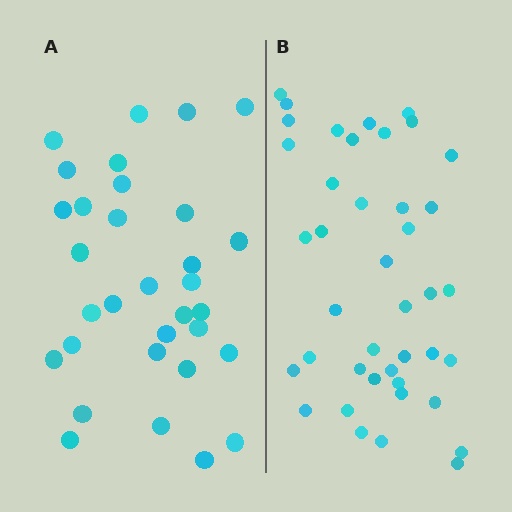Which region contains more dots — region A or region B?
Region B (the right region) has more dots.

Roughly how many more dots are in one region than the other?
Region B has roughly 8 or so more dots than region A.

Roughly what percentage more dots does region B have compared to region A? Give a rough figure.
About 30% more.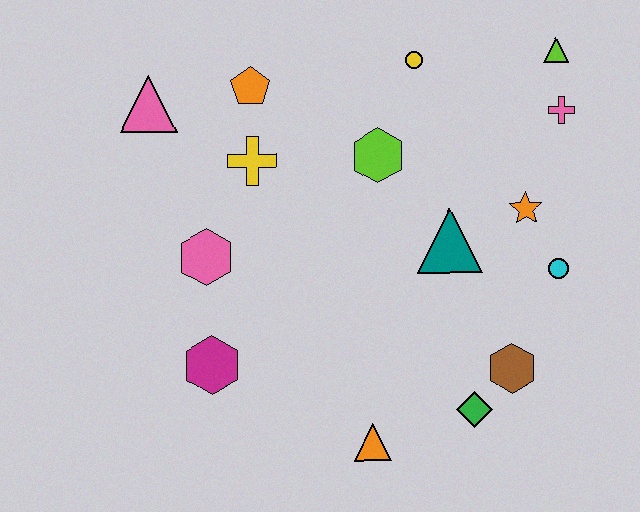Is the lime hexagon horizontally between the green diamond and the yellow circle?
No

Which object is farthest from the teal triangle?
The pink triangle is farthest from the teal triangle.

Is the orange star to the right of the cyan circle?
No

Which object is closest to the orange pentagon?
The yellow cross is closest to the orange pentagon.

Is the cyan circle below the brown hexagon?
No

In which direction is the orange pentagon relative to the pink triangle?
The orange pentagon is to the right of the pink triangle.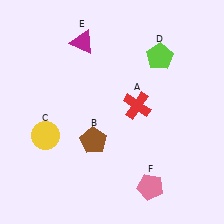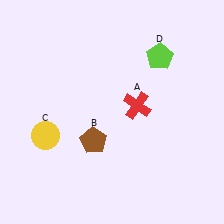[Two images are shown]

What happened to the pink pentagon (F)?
The pink pentagon (F) was removed in Image 2. It was in the bottom-right area of Image 1.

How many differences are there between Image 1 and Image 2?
There are 2 differences between the two images.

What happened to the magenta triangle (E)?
The magenta triangle (E) was removed in Image 2. It was in the top-left area of Image 1.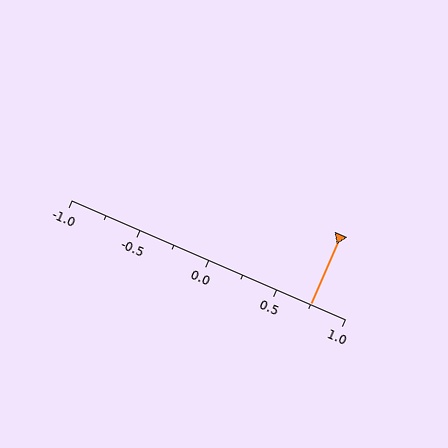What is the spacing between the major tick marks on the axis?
The major ticks are spaced 0.5 apart.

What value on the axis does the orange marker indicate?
The marker indicates approximately 0.75.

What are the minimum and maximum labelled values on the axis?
The axis runs from -1.0 to 1.0.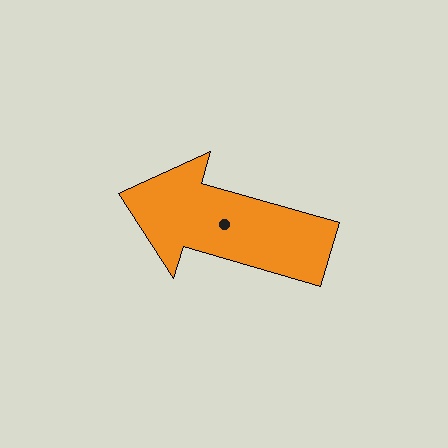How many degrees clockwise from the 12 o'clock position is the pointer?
Approximately 286 degrees.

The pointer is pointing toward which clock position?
Roughly 10 o'clock.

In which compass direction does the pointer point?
West.